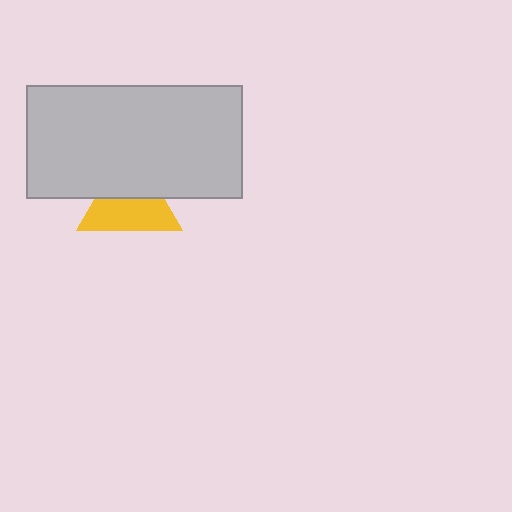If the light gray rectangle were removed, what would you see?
You would see the complete yellow triangle.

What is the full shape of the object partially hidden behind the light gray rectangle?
The partially hidden object is a yellow triangle.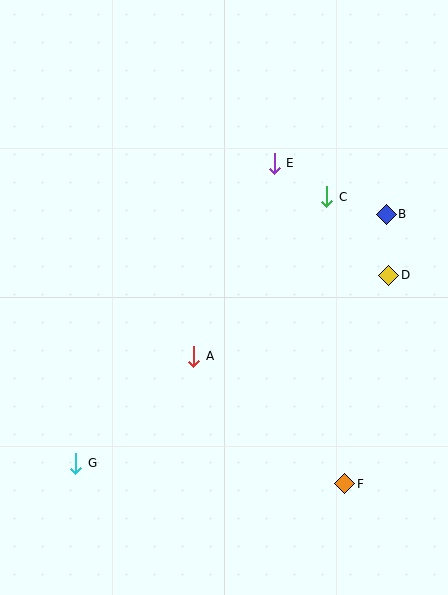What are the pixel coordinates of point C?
Point C is at (327, 197).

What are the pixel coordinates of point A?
Point A is at (194, 356).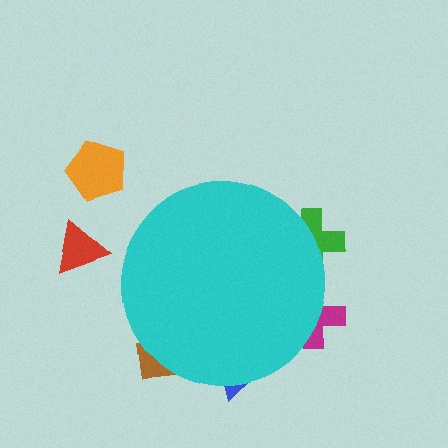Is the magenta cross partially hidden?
Yes, the magenta cross is partially hidden behind the cyan circle.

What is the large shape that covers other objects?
A cyan circle.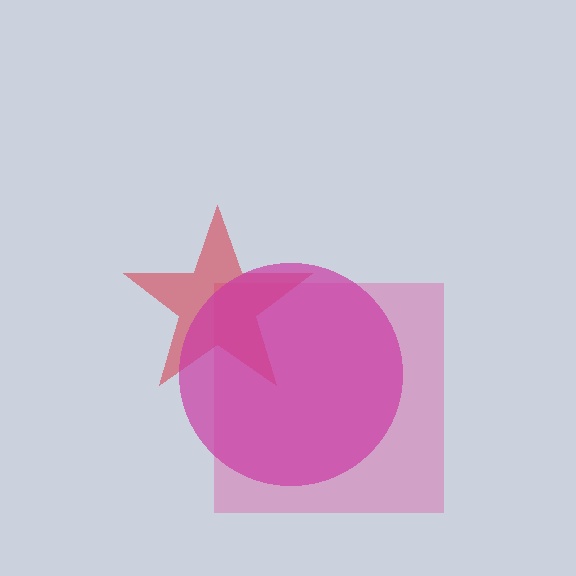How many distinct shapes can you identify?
There are 3 distinct shapes: a pink square, a red star, a magenta circle.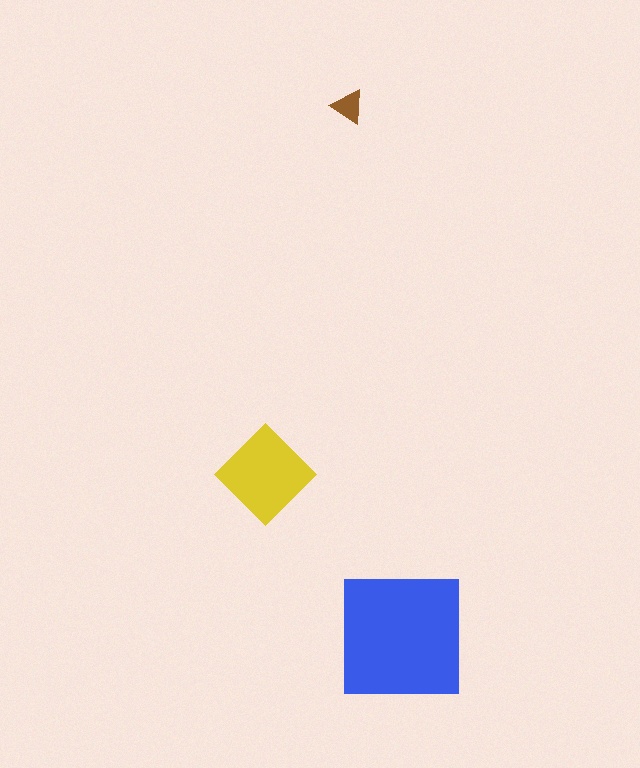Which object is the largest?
The blue square.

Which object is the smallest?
The brown triangle.